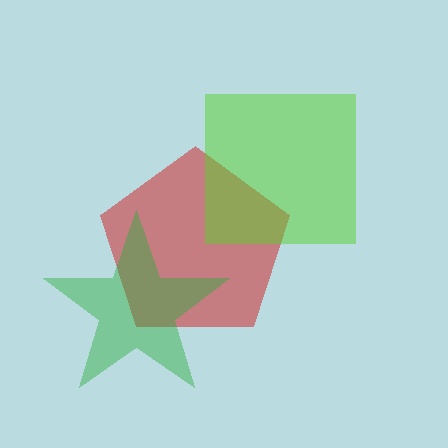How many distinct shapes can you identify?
There are 3 distinct shapes: a red pentagon, a green star, a lime square.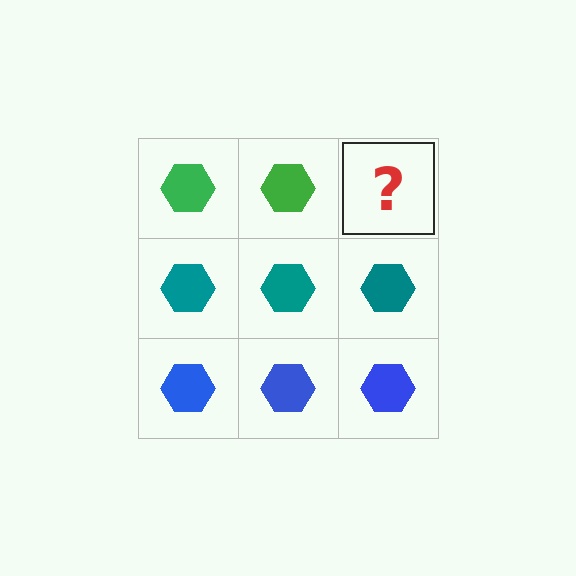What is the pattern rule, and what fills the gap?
The rule is that each row has a consistent color. The gap should be filled with a green hexagon.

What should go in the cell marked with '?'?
The missing cell should contain a green hexagon.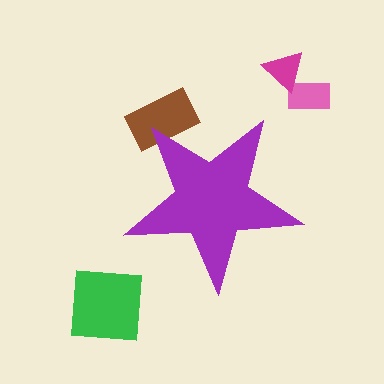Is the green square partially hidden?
No, the green square is fully visible.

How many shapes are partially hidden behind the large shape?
1 shape is partially hidden.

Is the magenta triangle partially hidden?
No, the magenta triangle is fully visible.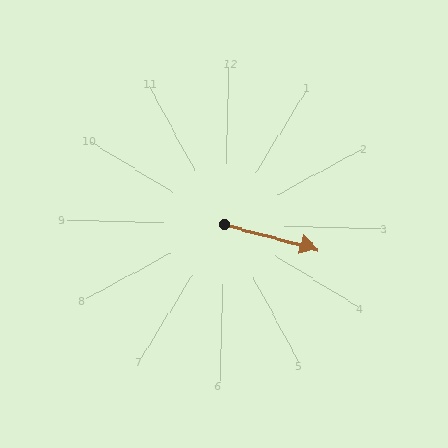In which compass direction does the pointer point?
East.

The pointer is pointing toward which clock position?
Roughly 3 o'clock.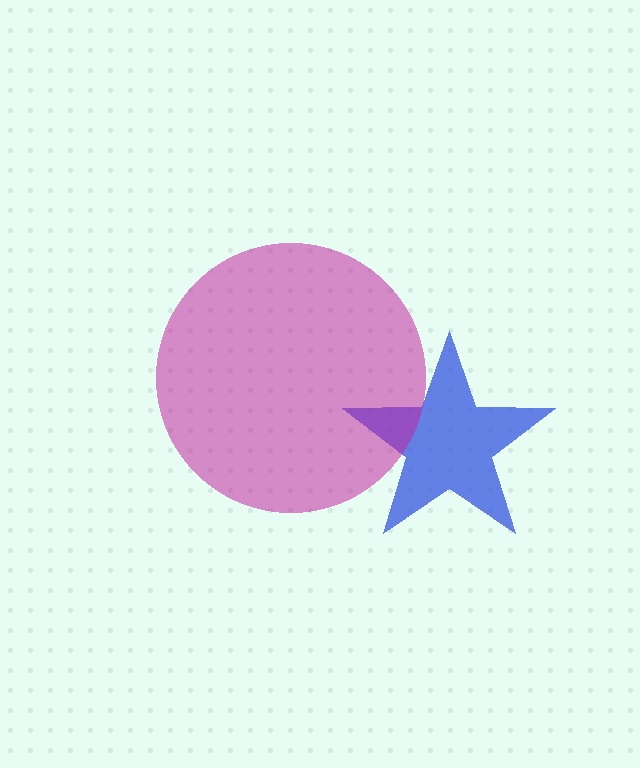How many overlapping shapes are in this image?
There are 2 overlapping shapes in the image.